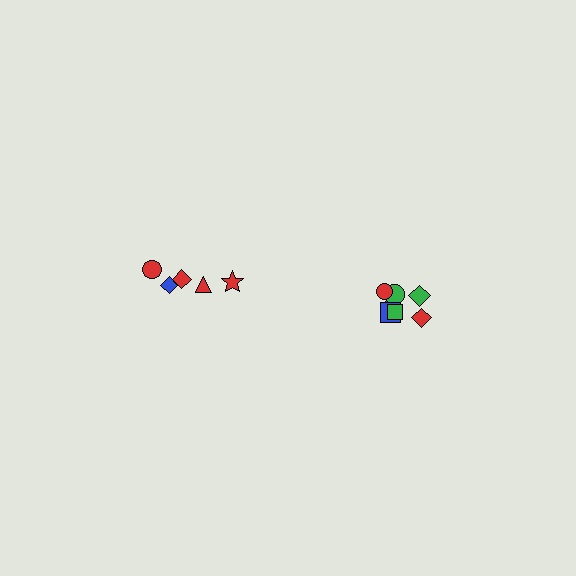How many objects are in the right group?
There are 7 objects.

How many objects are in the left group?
There are 5 objects.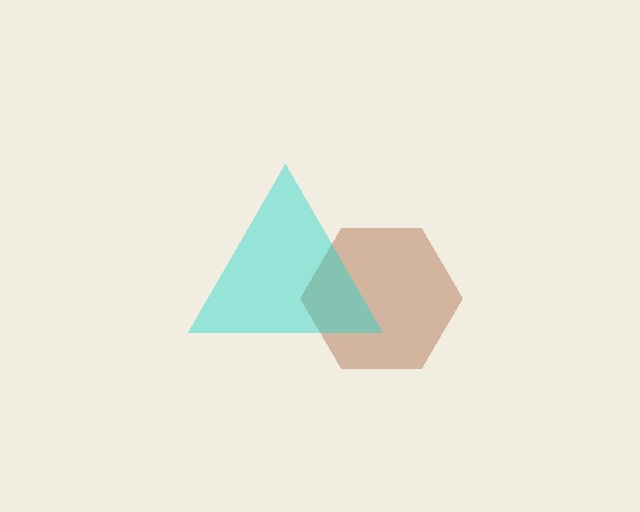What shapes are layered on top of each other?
The layered shapes are: a brown hexagon, a cyan triangle.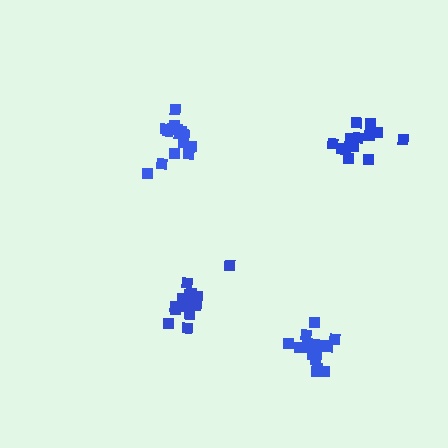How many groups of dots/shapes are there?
There are 4 groups.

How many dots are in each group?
Group 1: 16 dots, Group 2: 16 dots, Group 3: 17 dots, Group 4: 15 dots (64 total).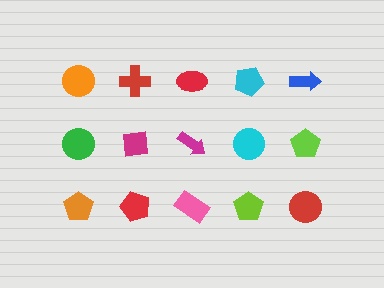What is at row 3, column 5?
A red circle.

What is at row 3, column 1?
An orange pentagon.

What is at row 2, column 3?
A magenta arrow.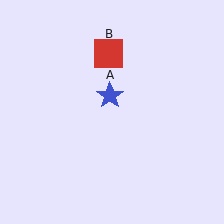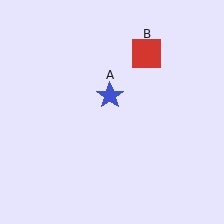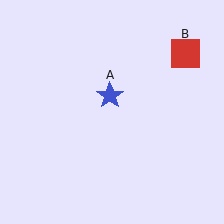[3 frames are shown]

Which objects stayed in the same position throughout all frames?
Blue star (object A) remained stationary.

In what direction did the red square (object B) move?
The red square (object B) moved right.